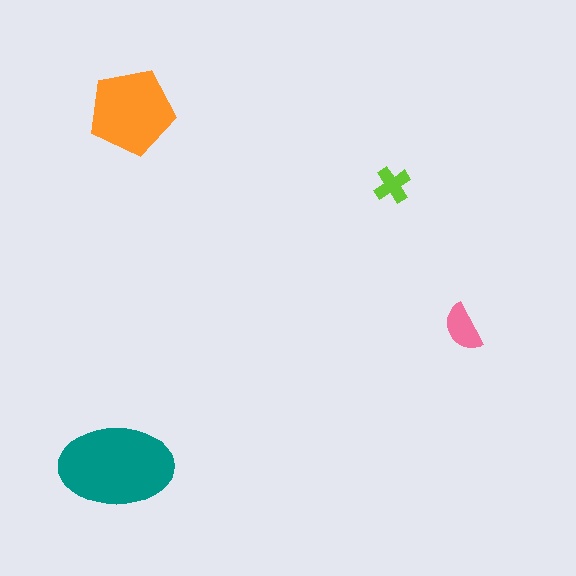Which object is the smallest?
The lime cross.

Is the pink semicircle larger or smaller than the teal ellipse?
Smaller.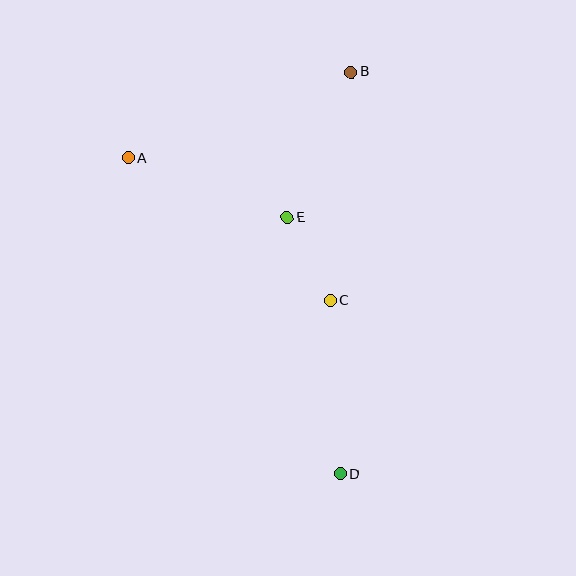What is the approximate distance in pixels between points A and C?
The distance between A and C is approximately 247 pixels.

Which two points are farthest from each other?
Points B and D are farthest from each other.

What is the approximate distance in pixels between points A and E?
The distance between A and E is approximately 169 pixels.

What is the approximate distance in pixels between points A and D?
The distance between A and D is approximately 380 pixels.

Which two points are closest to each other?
Points C and E are closest to each other.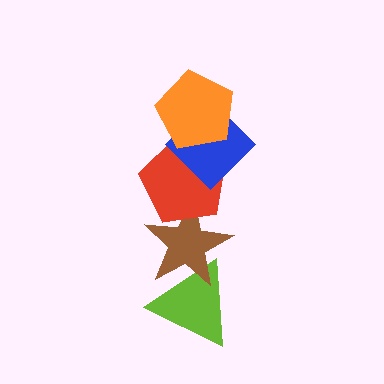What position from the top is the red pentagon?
The red pentagon is 3rd from the top.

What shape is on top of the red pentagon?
The blue diamond is on top of the red pentagon.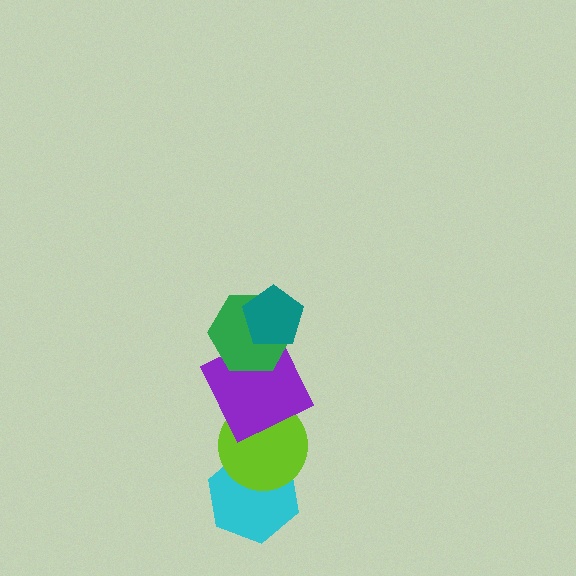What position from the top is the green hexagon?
The green hexagon is 2nd from the top.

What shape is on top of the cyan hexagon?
The lime circle is on top of the cyan hexagon.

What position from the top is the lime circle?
The lime circle is 4th from the top.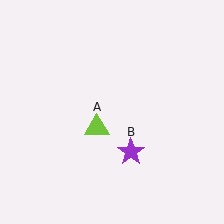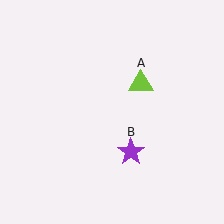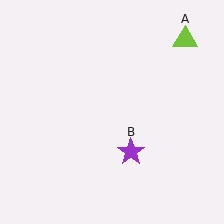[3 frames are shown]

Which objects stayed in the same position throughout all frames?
Purple star (object B) remained stationary.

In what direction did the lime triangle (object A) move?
The lime triangle (object A) moved up and to the right.